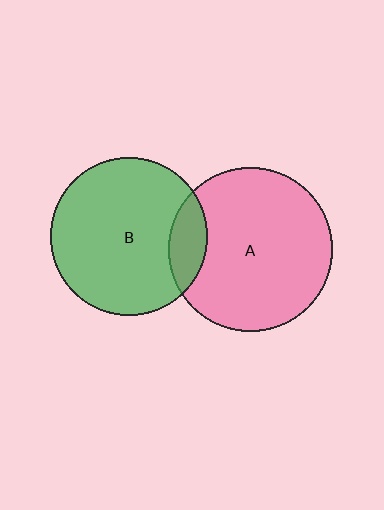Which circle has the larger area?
Circle A (pink).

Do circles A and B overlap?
Yes.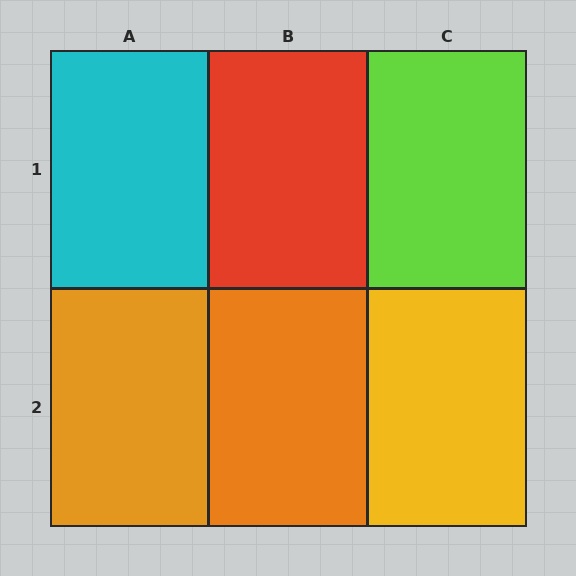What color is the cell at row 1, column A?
Cyan.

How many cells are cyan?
1 cell is cyan.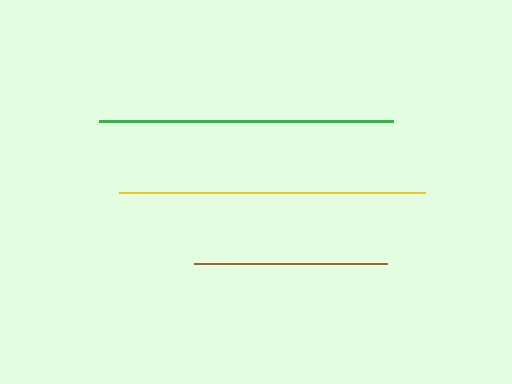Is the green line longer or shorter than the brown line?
The green line is longer than the brown line.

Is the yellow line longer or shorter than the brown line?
The yellow line is longer than the brown line.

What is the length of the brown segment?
The brown segment is approximately 192 pixels long.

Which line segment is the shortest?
The brown line is the shortest at approximately 192 pixels.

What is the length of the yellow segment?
The yellow segment is approximately 306 pixels long.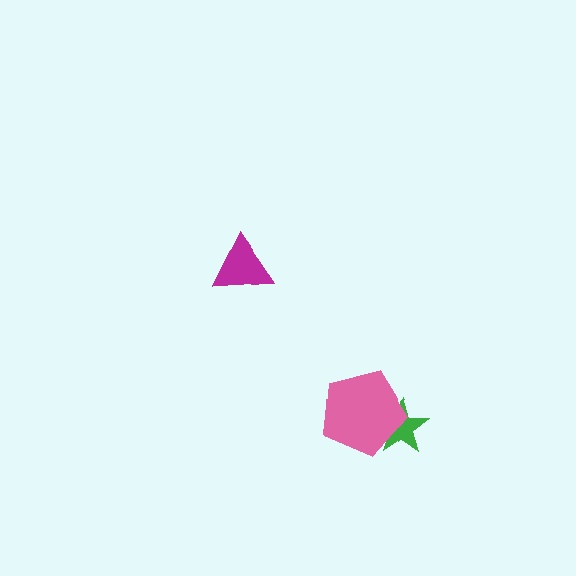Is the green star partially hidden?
Yes, it is partially covered by another shape.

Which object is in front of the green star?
The pink pentagon is in front of the green star.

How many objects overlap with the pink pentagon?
1 object overlaps with the pink pentagon.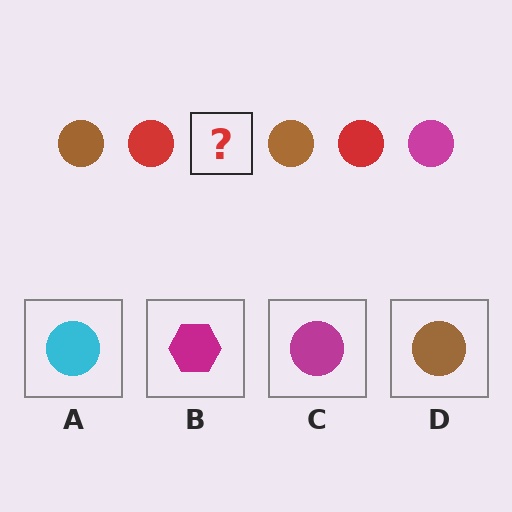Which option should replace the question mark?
Option C.